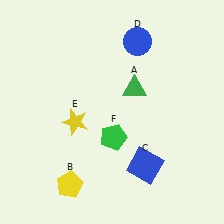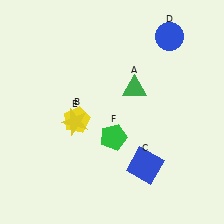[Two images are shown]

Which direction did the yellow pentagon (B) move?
The yellow pentagon (B) moved up.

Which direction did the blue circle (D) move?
The blue circle (D) moved right.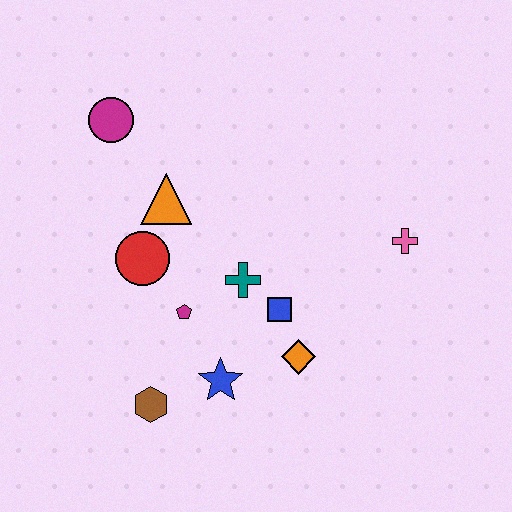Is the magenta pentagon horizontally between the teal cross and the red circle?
Yes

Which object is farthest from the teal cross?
The magenta circle is farthest from the teal cross.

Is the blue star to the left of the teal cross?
Yes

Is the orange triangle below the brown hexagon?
No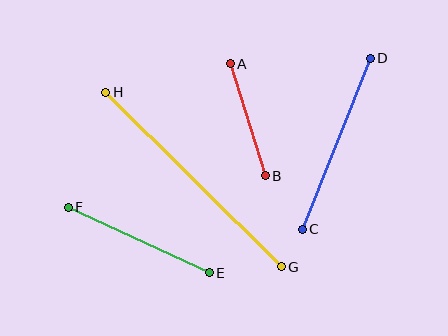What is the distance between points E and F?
The distance is approximately 155 pixels.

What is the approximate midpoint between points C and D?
The midpoint is at approximately (336, 144) pixels.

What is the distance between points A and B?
The distance is approximately 117 pixels.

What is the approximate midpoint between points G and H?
The midpoint is at approximately (193, 180) pixels.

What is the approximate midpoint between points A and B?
The midpoint is at approximately (248, 120) pixels.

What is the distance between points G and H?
The distance is approximately 248 pixels.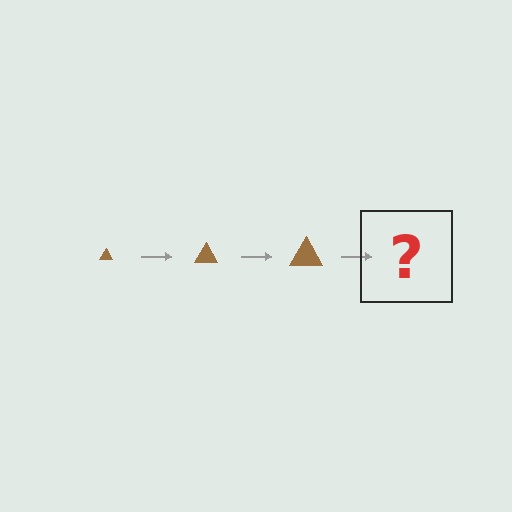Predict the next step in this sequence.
The next step is a brown triangle, larger than the previous one.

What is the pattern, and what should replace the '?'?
The pattern is that the triangle gets progressively larger each step. The '?' should be a brown triangle, larger than the previous one.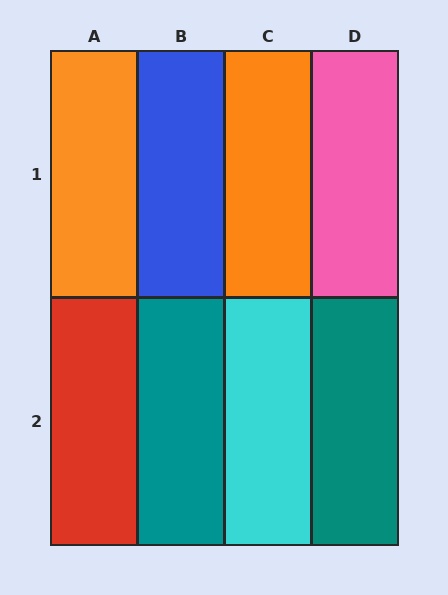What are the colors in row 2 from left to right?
Red, teal, cyan, teal.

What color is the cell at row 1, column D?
Pink.